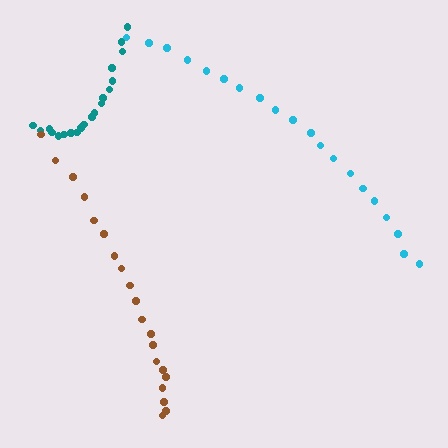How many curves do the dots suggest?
There are 3 distinct paths.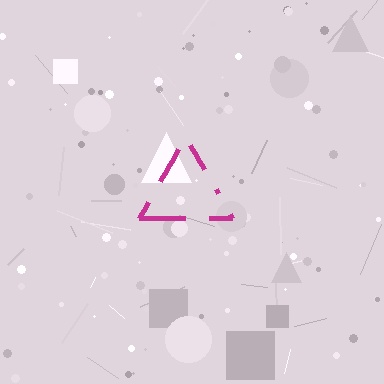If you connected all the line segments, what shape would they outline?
They would outline a triangle.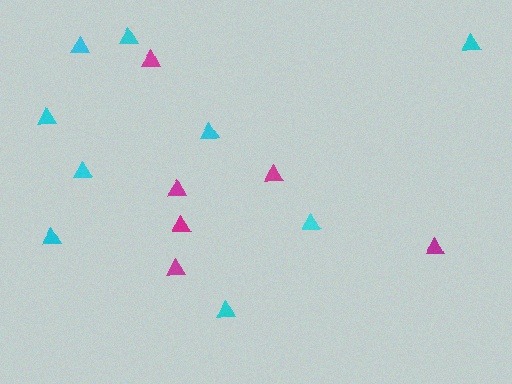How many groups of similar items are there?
There are 2 groups: one group of magenta triangles (6) and one group of cyan triangles (9).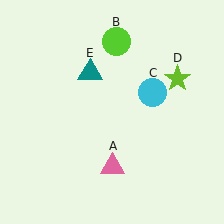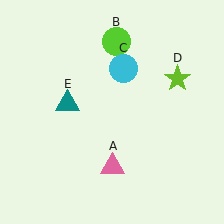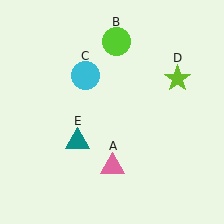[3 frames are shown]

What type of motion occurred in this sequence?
The cyan circle (object C), teal triangle (object E) rotated counterclockwise around the center of the scene.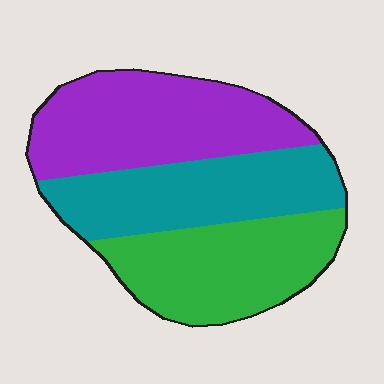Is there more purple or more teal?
Purple.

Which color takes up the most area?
Purple, at roughly 35%.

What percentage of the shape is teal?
Teal covers about 30% of the shape.